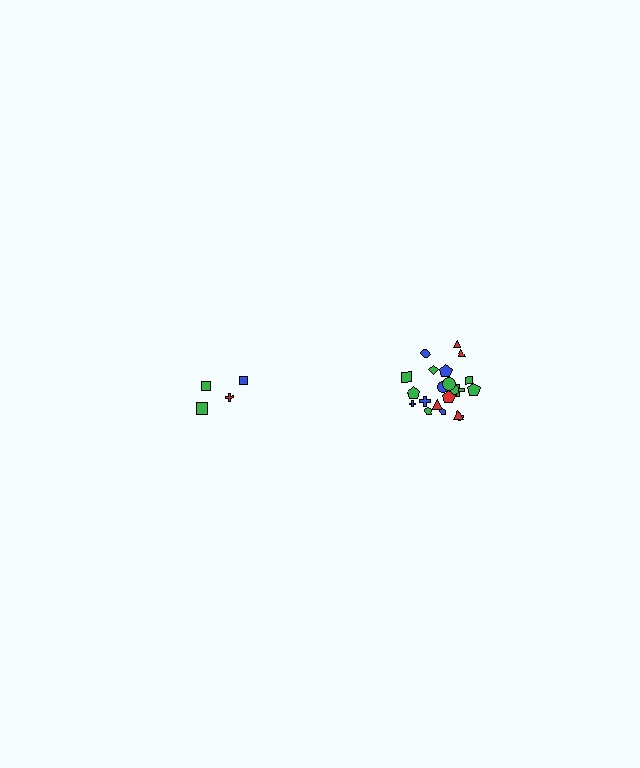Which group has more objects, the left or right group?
The right group.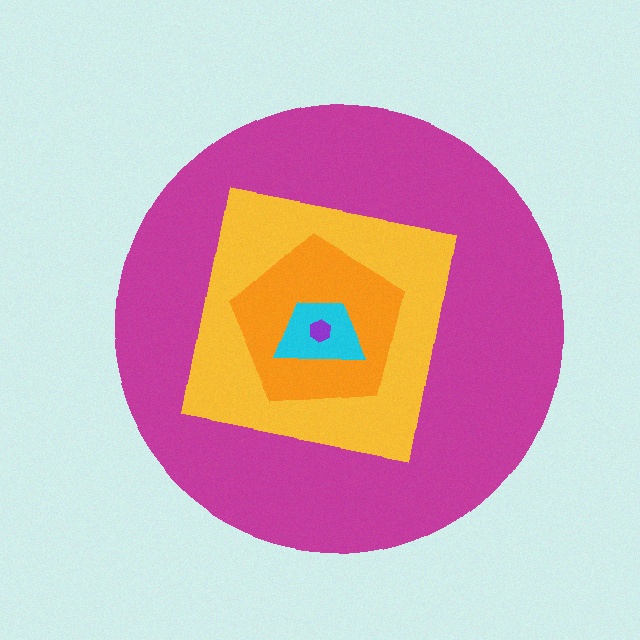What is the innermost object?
The purple hexagon.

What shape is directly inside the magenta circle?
The yellow square.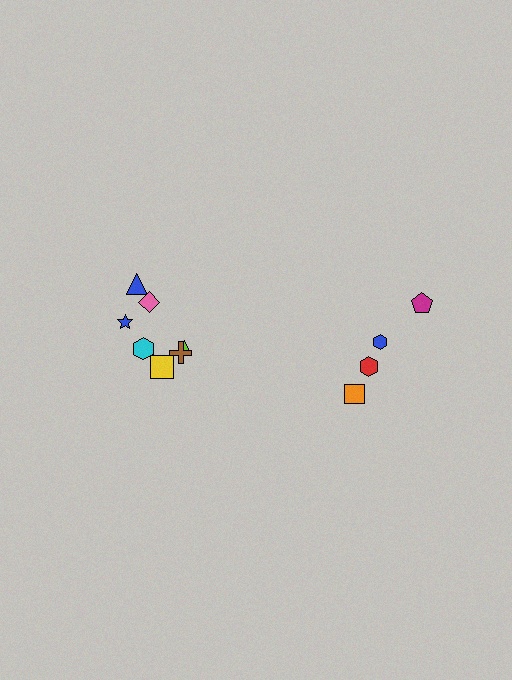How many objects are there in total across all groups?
There are 11 objects.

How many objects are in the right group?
There are 4 objects.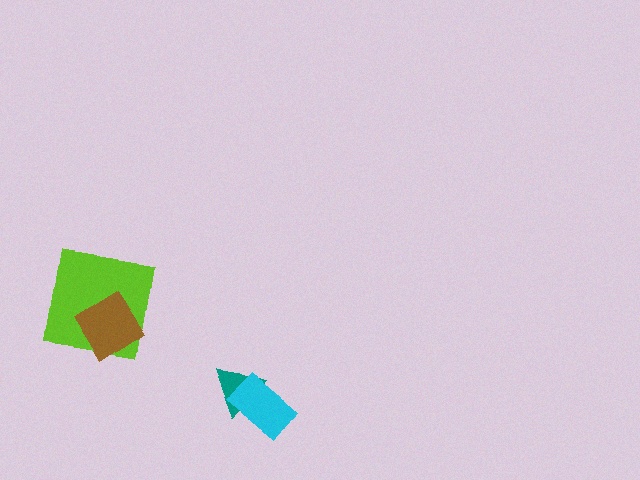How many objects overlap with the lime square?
1 object overlaps with the lime square.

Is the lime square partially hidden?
Yes, it is partially covered by another shape.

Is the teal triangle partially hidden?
Yes, it is partially covered by another shape.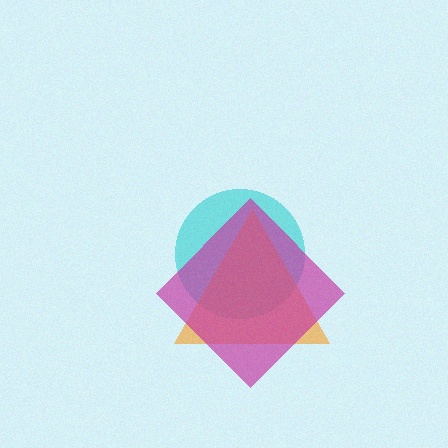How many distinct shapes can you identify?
There are 3 distinct shapes: a cyan circle, an orange triangle, a magenta diamond.